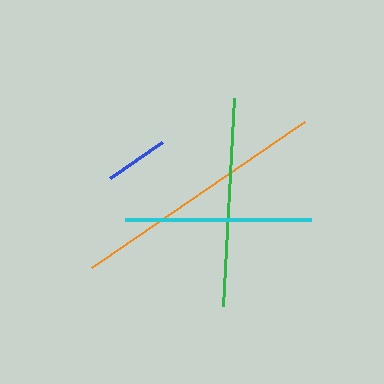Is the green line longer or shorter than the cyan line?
The green line is longer than the cyan line.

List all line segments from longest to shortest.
From longest to shortest: orange, green, cyan, blue.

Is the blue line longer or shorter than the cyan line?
The cyan line is longer than the blue line.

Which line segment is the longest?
The orange line is the longest at approximately 258 pixels.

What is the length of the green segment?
The green segment is approximately 208 pixels long.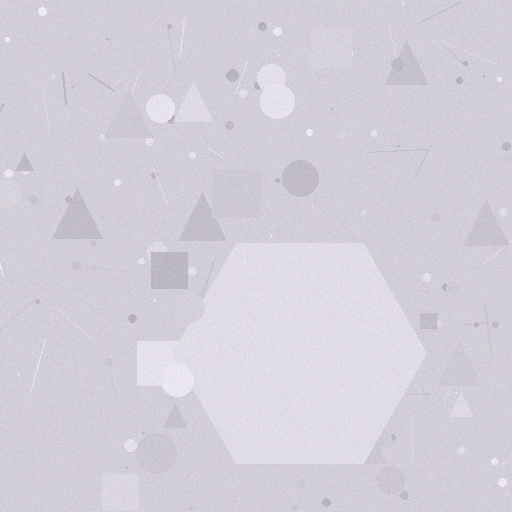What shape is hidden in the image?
A hexagon is hidden in the image.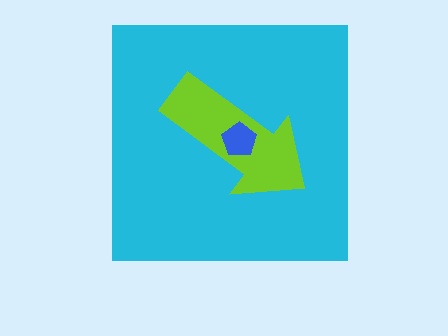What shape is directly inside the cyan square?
The lime arrow.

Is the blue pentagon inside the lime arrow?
Yes.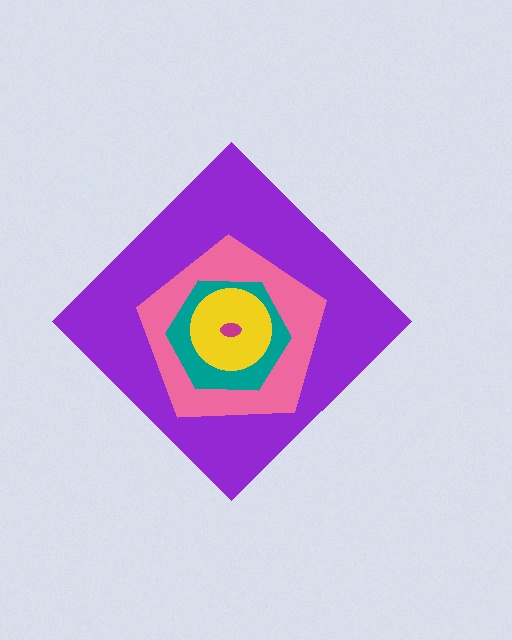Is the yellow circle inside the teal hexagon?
Yes.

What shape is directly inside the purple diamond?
The pink pentagon.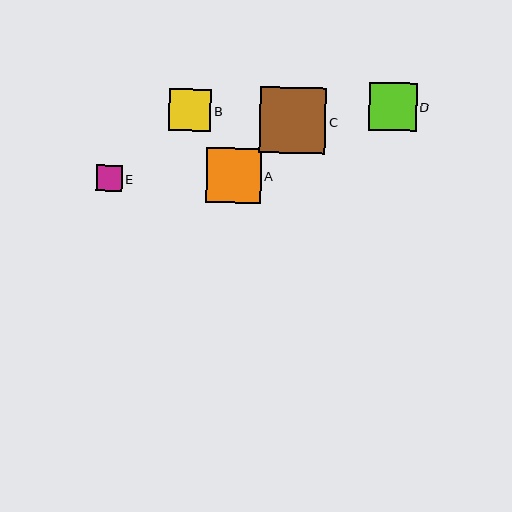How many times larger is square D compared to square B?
Square D is approximately 1.1 times the size of square B.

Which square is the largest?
Square C is the largest with a size of approximately 66 pixels.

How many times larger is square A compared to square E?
Square A is approximately 2.1 times the size of square E.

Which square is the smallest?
Square E is the smallest with a size of approximately 26 pixels.